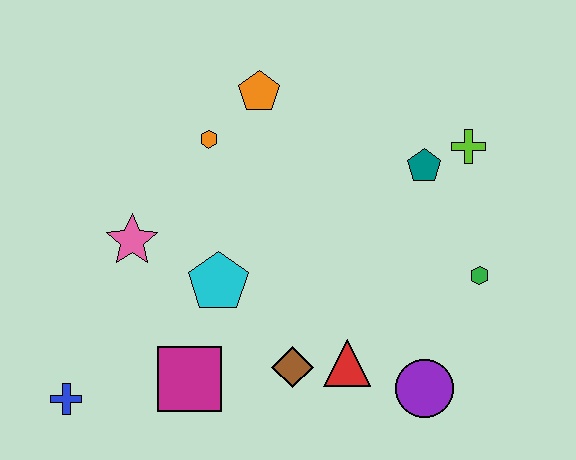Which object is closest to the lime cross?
The teal pentagon is closest to the lime cross.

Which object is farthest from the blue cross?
The lime cross is farthest from the blue cross.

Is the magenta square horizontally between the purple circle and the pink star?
Yes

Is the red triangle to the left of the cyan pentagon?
No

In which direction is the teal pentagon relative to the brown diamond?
The teal pentagon is above the brown diamond.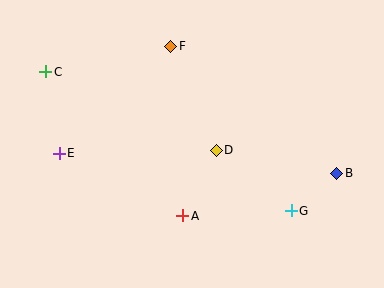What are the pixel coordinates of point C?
Point C is at (46, 72).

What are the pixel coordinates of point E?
Point E is at (59, 153).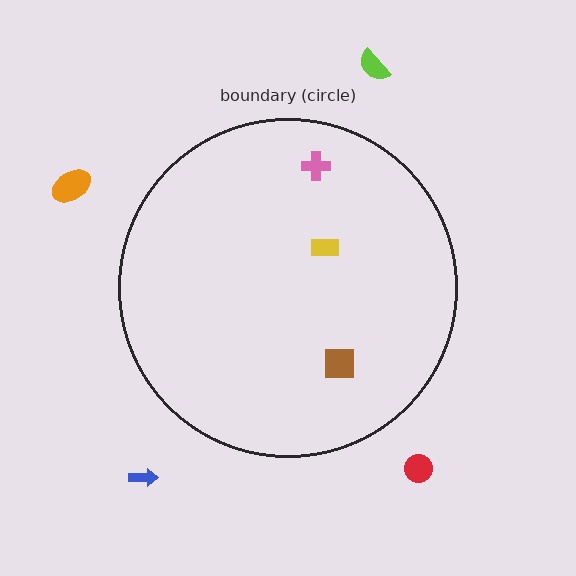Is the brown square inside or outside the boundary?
Inside.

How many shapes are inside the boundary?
3 inside, 4 outside.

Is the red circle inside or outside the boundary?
Outside.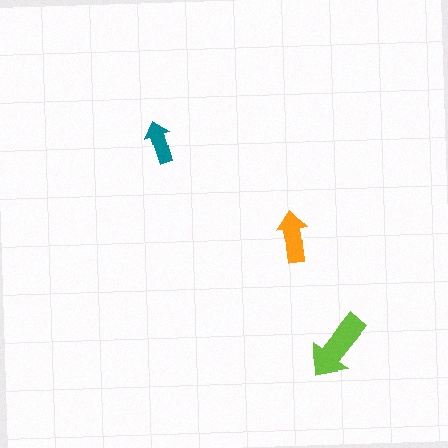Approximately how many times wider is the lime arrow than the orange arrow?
About 1.5 times wider.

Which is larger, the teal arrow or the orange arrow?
The orange one.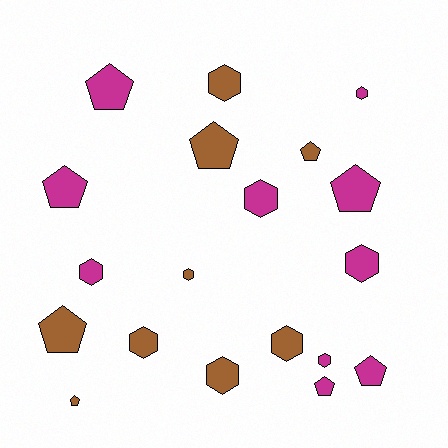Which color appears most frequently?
Magenta, with 10 objects.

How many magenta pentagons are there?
There are 5 magenta pentagons.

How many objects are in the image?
There are 19 objects.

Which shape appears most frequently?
Hexagon, with 10 objects.